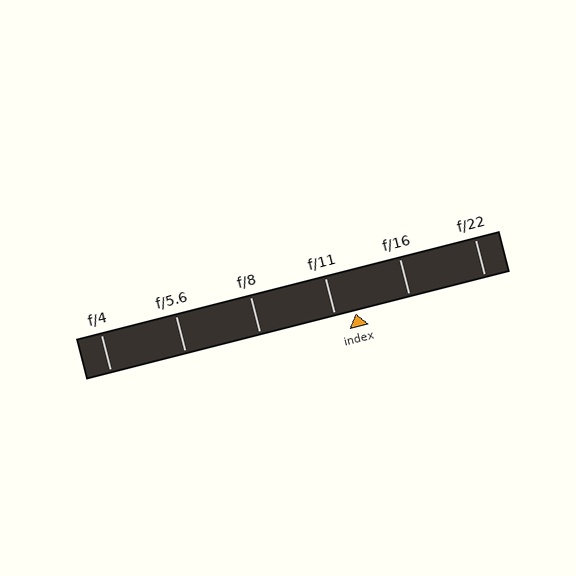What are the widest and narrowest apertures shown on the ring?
The widest aperture shown is f/4 and the narrowest is f/22.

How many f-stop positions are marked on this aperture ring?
There are 6 f-stop positions marked.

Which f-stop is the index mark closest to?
The index mark is closest to f/11.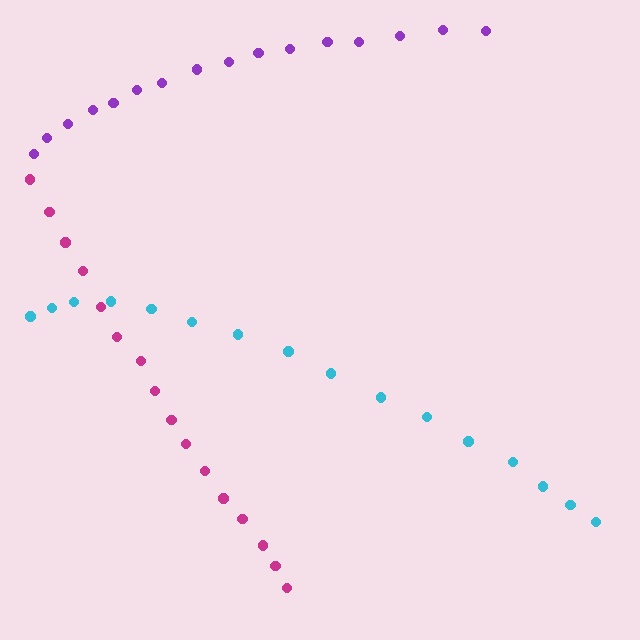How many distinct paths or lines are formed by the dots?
There are 3 distinct paths.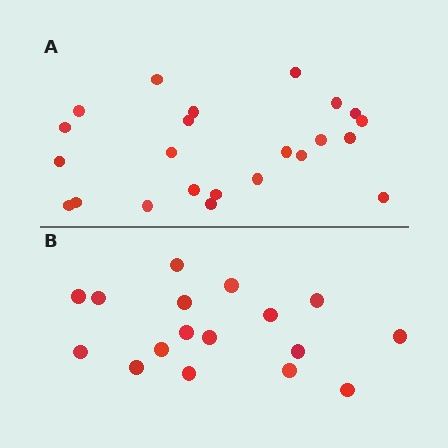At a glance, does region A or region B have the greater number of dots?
Region A (the top region) has more dots.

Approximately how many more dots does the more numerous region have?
Region A has about 6 more dots than region B.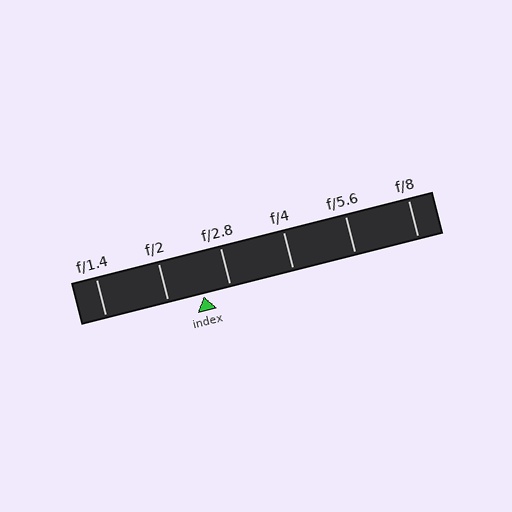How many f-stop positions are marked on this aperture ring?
There are 6 f-stop positions marked.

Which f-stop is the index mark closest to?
The index mark is closest to f/2.8.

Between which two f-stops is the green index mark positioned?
The index mark is between f/2 and f/2.8.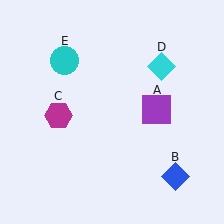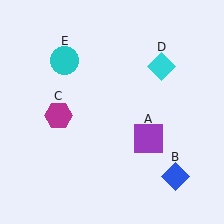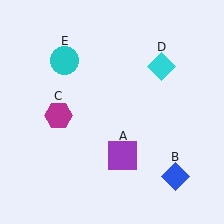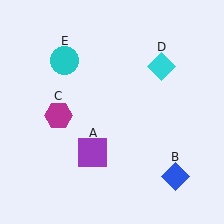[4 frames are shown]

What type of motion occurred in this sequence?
The purple square (object A) rotated clockwise around the center of the scene.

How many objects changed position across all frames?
1 object changed position: purple square (object A).